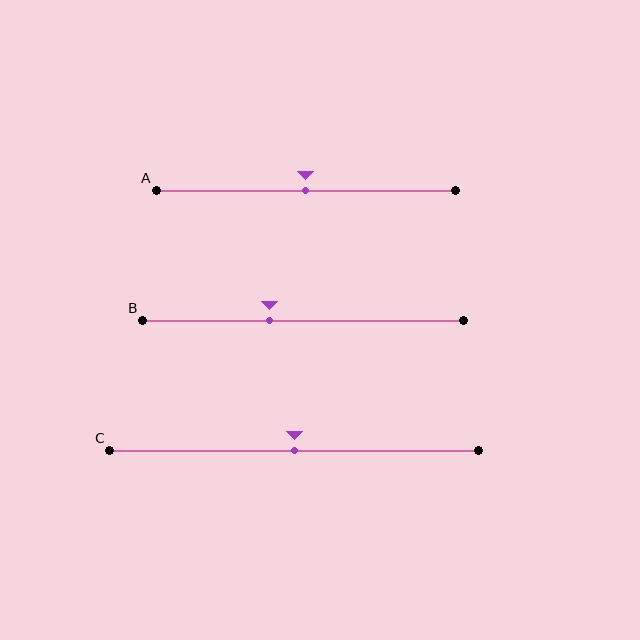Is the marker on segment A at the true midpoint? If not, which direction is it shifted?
Yes, the marker on segment A is at the true midpoint.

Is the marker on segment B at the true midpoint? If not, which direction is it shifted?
No, the marker on segment B is shifted to the left by about 10% of the segment length.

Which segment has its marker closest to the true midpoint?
Segment A has its marker closest to the true midpoint.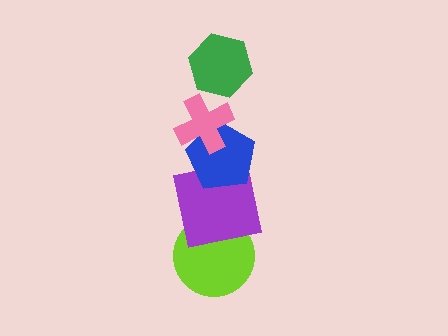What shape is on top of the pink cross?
The green hexagon is on top of the pink cross.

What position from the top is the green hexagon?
The green hexagon is 1st from the top.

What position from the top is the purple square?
The purple square is 4th from the top.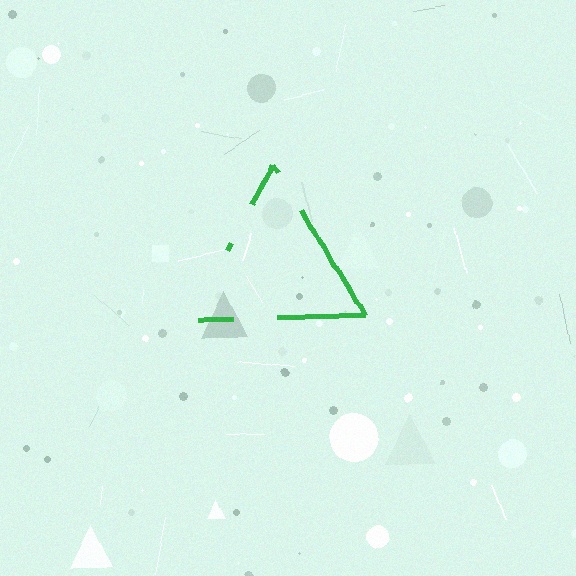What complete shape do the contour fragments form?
The contour fragments form a triangle.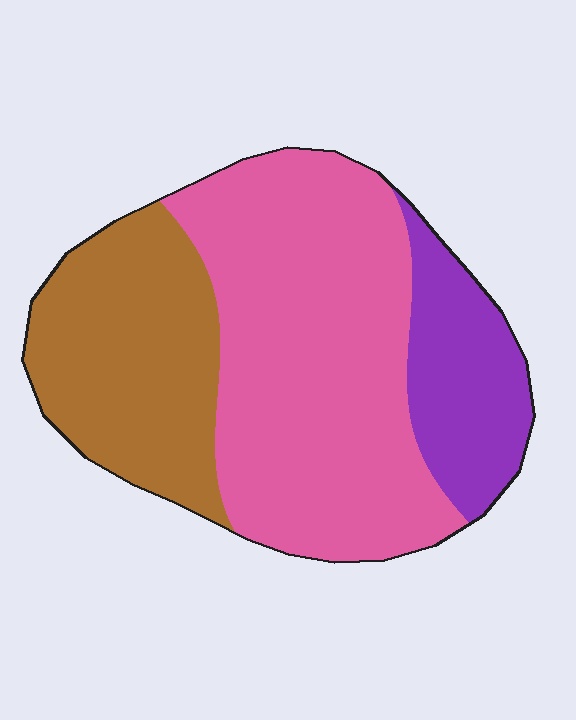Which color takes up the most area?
Pink, at roughly 55%.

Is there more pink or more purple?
Pink.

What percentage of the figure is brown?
Brown takes up between a sixth and a third of the figure.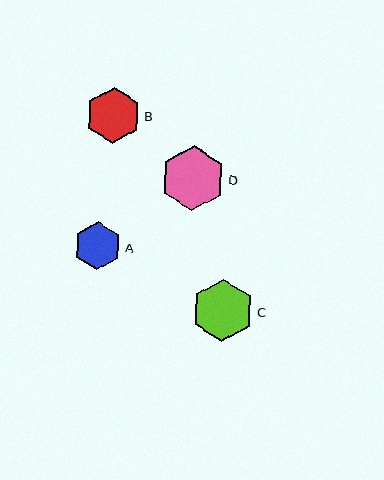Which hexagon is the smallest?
Hexagon A is the smallest with a size of approximately 48 pixels.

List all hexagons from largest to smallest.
From largest to smallest: D, C, B, A.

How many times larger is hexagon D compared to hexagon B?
Hexagon D is approximately 1.2 times the size of hexagon B.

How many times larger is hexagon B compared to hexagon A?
Hexagon B is approximately 1.2 times the size of hexagon A.